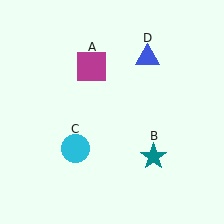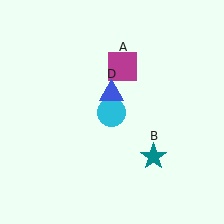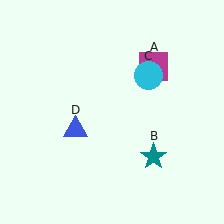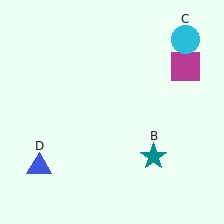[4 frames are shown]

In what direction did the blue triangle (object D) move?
The blue triangle (object D) moved down and to the left.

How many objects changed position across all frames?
3 objects changed position: magenta square (object A), cyan circle (object C), blue triangle (object D).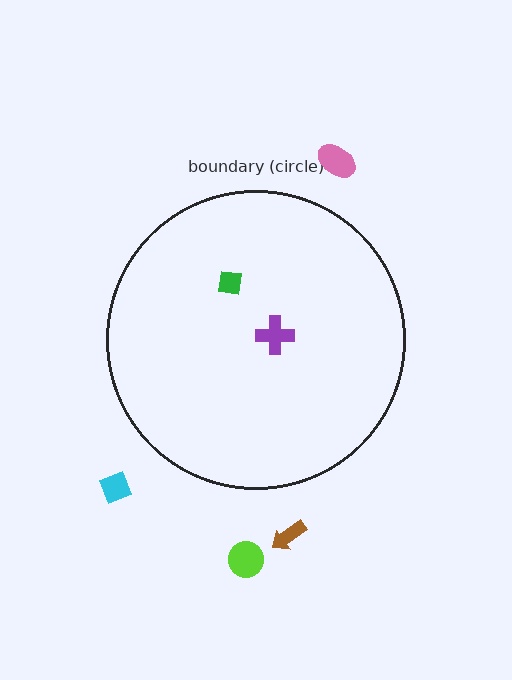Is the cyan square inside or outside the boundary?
Outside.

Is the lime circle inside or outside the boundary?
Outside.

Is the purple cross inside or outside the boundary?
Inside.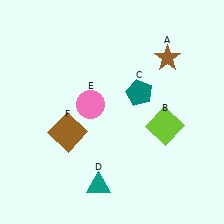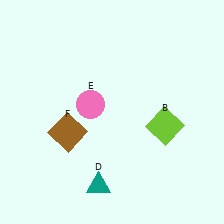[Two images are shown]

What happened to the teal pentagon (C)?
The teal pentagon (C) was removed in Image 2. It was in the top-right area of Image 1.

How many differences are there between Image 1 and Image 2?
There are 2 differences between the two images.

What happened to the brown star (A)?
The brown star (A) was removed in Image 2. It was in the top-right area of Image 1.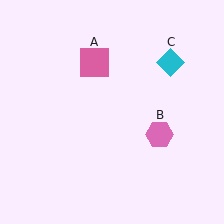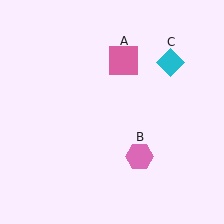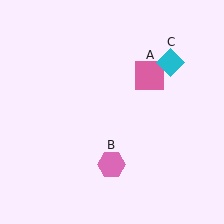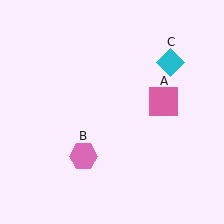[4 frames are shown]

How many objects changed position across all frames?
2 objects changed position: pink square (object A), pink hexagon (object B).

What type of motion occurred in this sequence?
The pink square (object A), pink hexagon (object B) rotated clockwise around the center of the scene.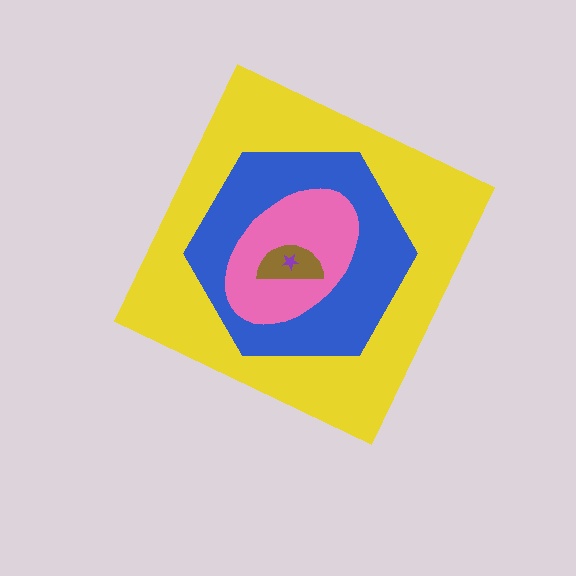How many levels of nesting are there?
5.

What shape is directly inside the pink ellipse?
The brown semicircle.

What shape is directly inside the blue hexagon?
The pink ellipse.